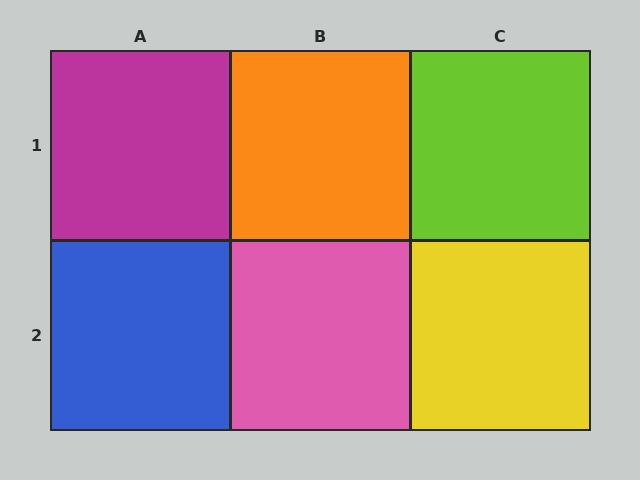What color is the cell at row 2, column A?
Blue.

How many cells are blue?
1 cell is blue.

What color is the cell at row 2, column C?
Yellow.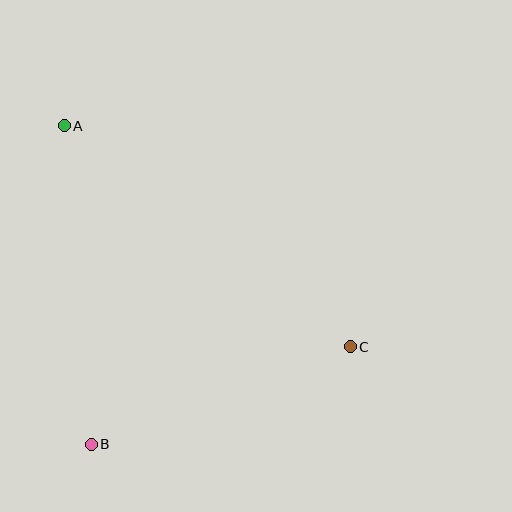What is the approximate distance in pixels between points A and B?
The distance between A and B is approximately 320 pixels.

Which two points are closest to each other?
Points B and C are closest to each other.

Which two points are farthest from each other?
Points A and C are farthest from each other.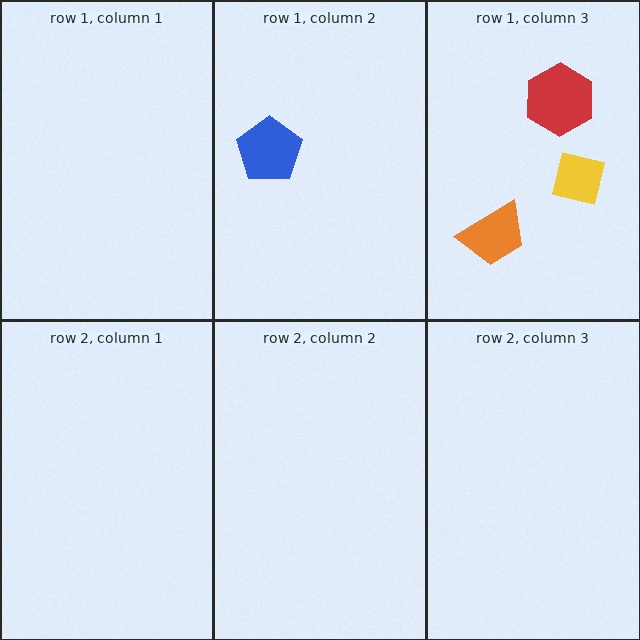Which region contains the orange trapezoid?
The row 1, column 3 region.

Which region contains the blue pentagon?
The row 1, column 2 region.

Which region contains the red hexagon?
The row 1, column 3 region.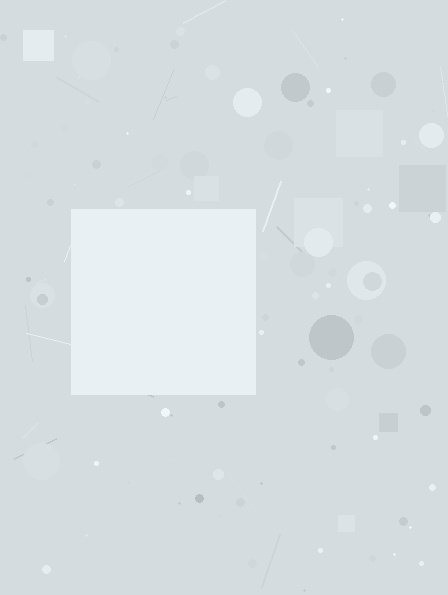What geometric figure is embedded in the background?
A square is embedded in the background.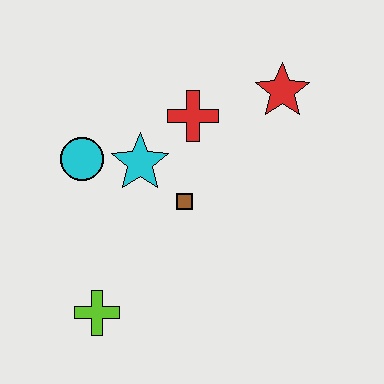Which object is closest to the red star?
The red cross is closest to the red star.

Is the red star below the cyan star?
No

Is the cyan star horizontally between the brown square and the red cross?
No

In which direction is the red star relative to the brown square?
The red star is above the brown square.